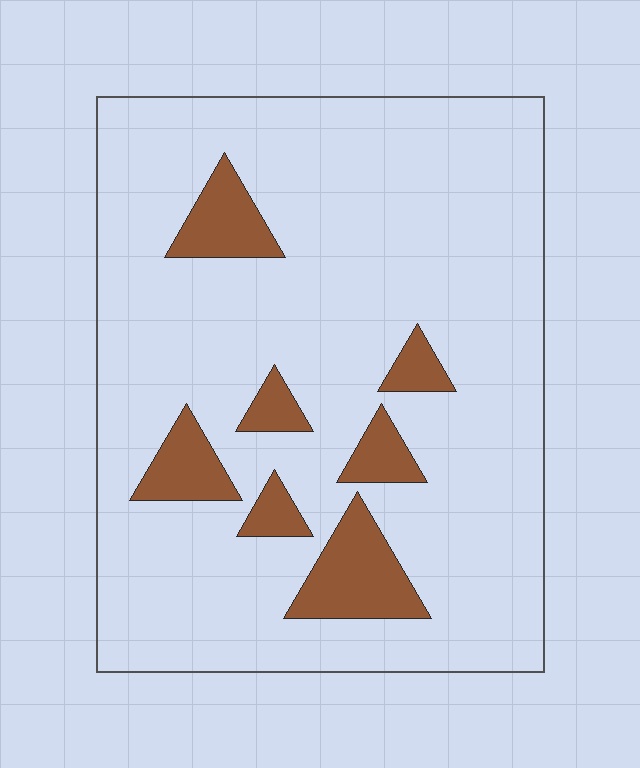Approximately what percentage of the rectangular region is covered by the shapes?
Approximately 15%.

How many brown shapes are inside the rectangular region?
7.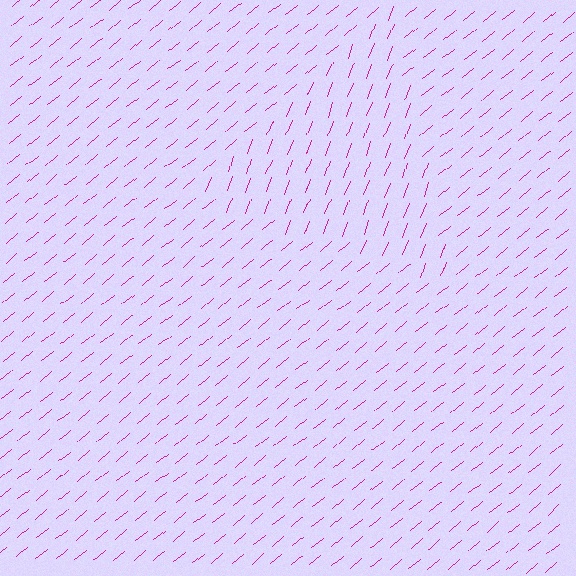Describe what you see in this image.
The image is filled with small magenta line segments. A triangle region in the image has lines oriented differently from the surrounding lines, creating a visible texture boundary.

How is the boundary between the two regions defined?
The boundary is defined purely by a change in line orientation (approximately 30 degrees difference). All lines are the same color and thickness.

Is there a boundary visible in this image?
Yes, there is a texture boundary formed by a change in line orientation.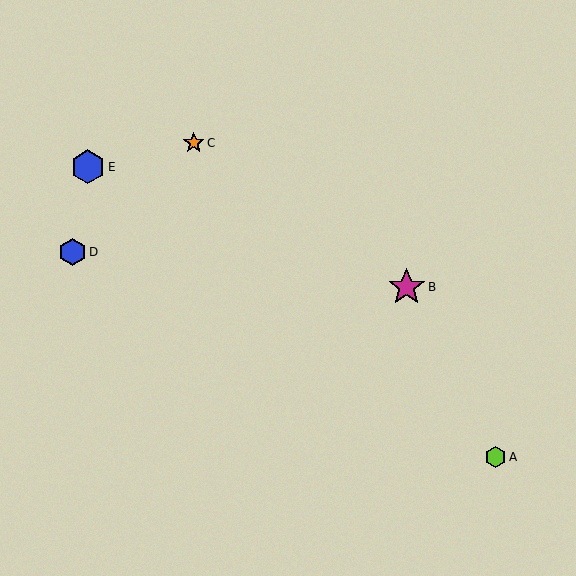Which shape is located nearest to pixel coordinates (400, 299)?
The magenta star (labeled B) at (407, 287) is nearest to that location.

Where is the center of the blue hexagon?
The center of the blue hexagon is at (88, 167).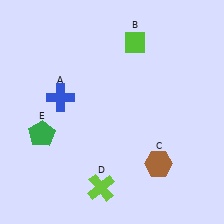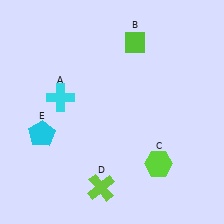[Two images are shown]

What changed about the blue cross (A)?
In Image 1, A is blue. In Image 2, it changed to cyan.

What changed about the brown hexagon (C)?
In Image 1, C is brown. In Image 2, it changed to lime.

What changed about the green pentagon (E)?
In Image 1, E is green. In Image 2, it changed to cyan.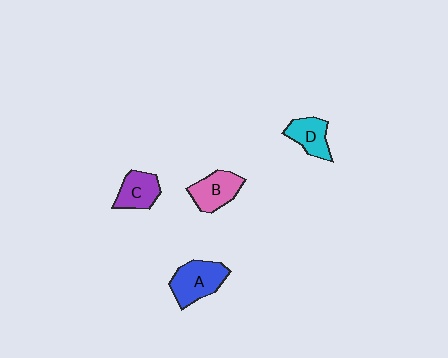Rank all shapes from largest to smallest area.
From largest to smallest: A (blue), B (pink), C (purple), D (cyan).